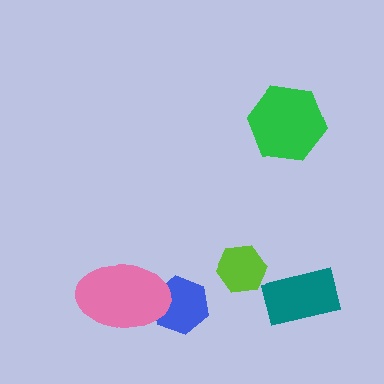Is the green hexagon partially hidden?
No, no other shape covers it.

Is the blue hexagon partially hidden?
Yes, it is partially covered by another shape.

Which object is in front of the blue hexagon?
The pink ellipse is in front of the blue hexagon.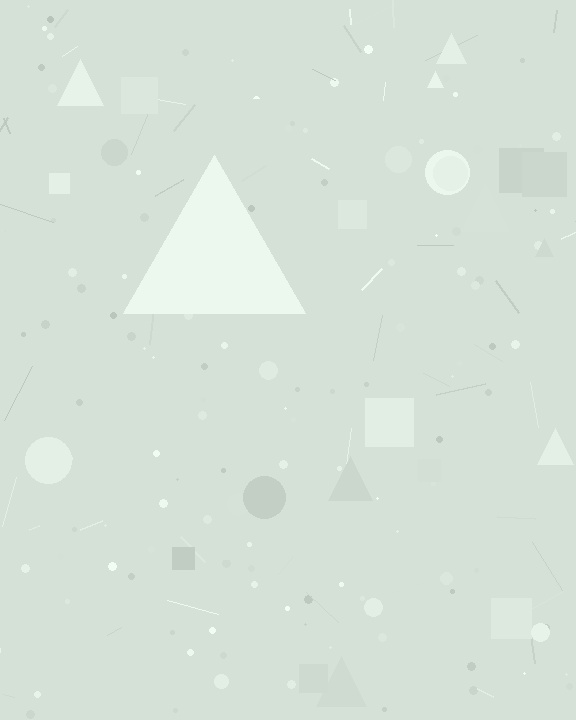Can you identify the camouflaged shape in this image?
The camouflaged shape is a triangle.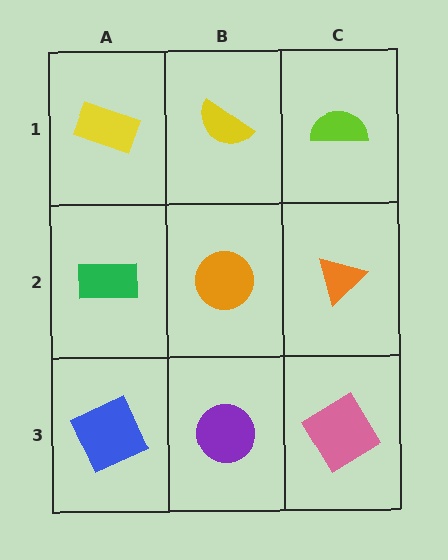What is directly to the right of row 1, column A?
A yellow semicircle.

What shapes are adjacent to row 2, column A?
A yellow rectangle (row 1, column A), a blue square (row 3, column A), an orange circle (row 2, column B).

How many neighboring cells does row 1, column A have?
2.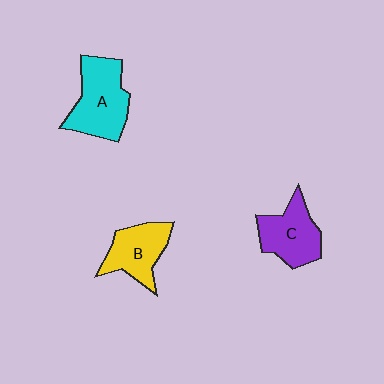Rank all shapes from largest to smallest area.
From largest to smallest: A (cyan), C (purple), B (yellow).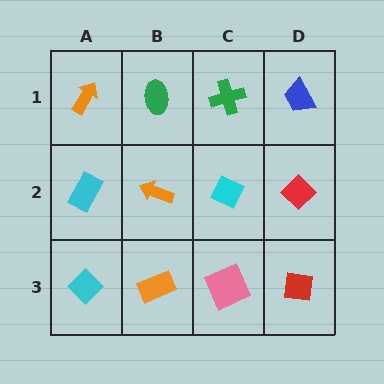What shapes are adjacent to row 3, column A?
A cyan rectangle (row 2, column A), an orange rectangle (row 3, column B).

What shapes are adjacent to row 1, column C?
A cyan diamond (row 2, column C), a green ellipse (row 1, column B), a blue trapezoid (row 1, column D).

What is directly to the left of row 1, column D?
A green cross.